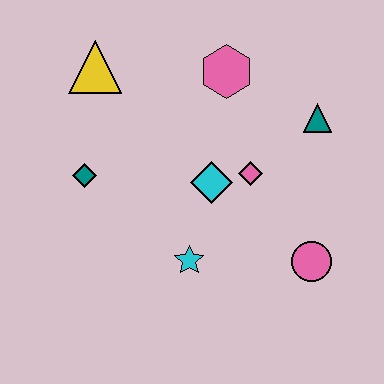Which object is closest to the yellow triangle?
The teal diamond is closest to the yellow triangle.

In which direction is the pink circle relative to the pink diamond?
The pink circle is below the pink diamond.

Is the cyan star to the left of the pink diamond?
Yes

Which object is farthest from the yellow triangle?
The pink circle is farthest from the yellow triangle.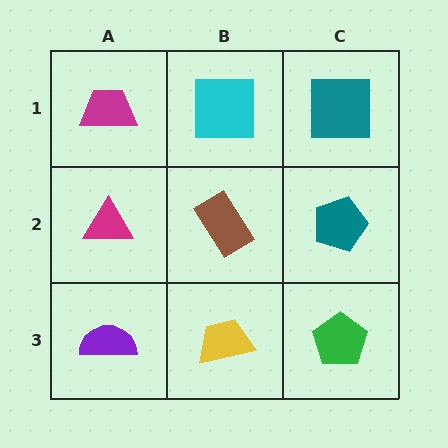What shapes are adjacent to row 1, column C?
A teal pentagon (row 2, column C), a cyan square (row 1, column B).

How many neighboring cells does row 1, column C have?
2.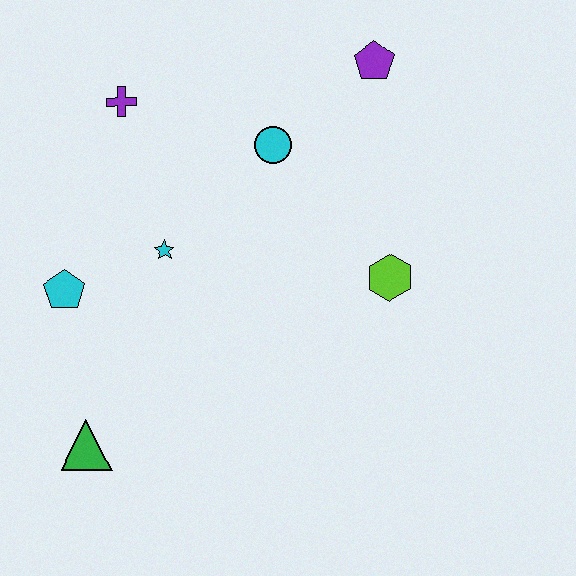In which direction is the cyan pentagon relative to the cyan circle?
The cyan pentagon is to the left of the cyan circle.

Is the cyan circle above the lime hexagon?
Yes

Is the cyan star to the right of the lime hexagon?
No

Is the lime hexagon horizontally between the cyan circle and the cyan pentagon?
No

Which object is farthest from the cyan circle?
The green triangle is farthest from the cyan circle.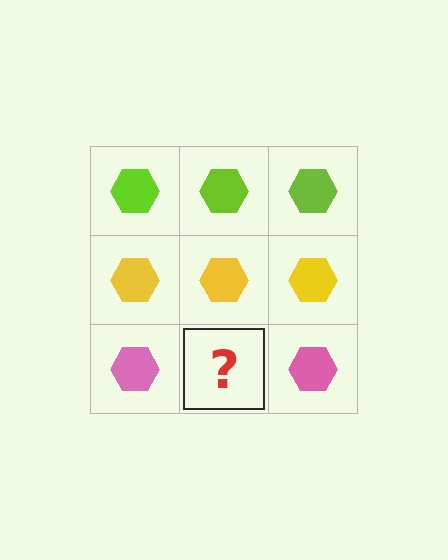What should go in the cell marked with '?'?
The missing cell should contain a pink hexagon.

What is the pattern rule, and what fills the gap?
The rule is that each row has a consistent color. The gap should be filled with a pink hexagon.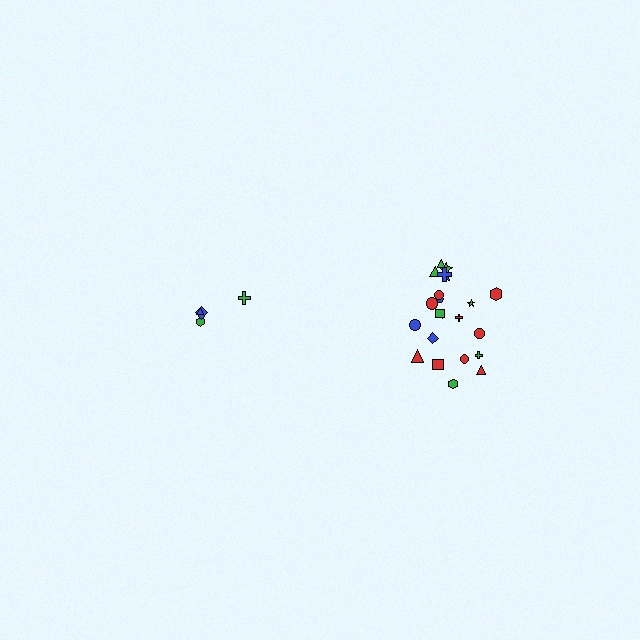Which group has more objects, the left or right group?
The right group.